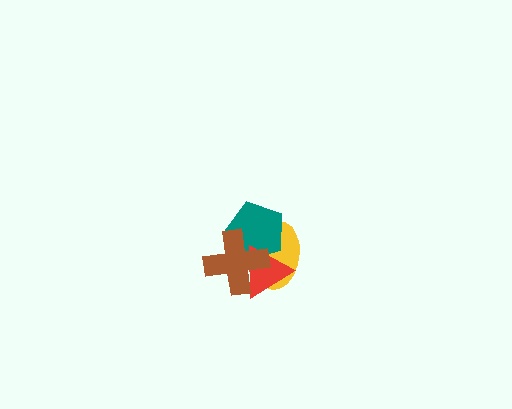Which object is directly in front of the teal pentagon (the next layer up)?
The red triangle is directly in front of the teal pentagon.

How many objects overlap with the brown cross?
3 objects overlap with the brown cross.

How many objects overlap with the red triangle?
3 objects overlap with the red triangle.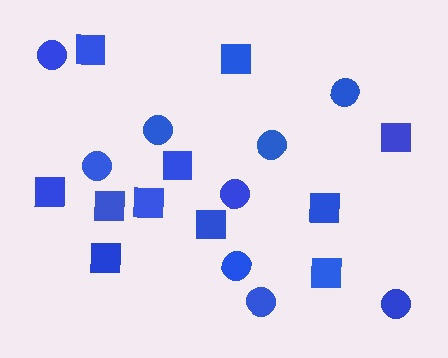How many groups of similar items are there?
There are 2 groups: one group of circles (9) and one group of squares (11).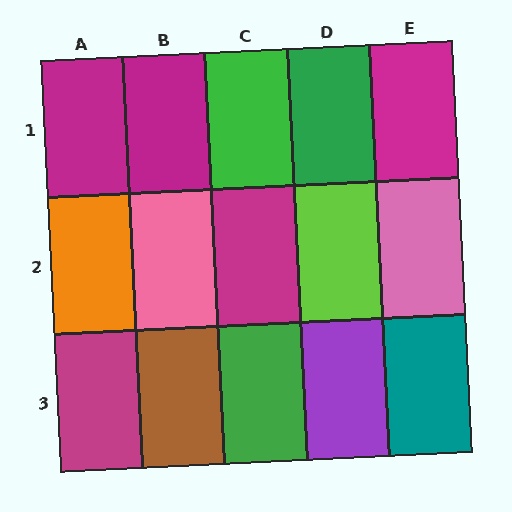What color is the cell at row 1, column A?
Magenta.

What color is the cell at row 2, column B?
Pink.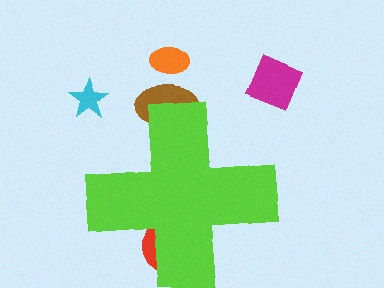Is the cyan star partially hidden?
No, the cyan star is fully visible.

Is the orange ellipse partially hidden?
No, the orange ellipse is fully visible.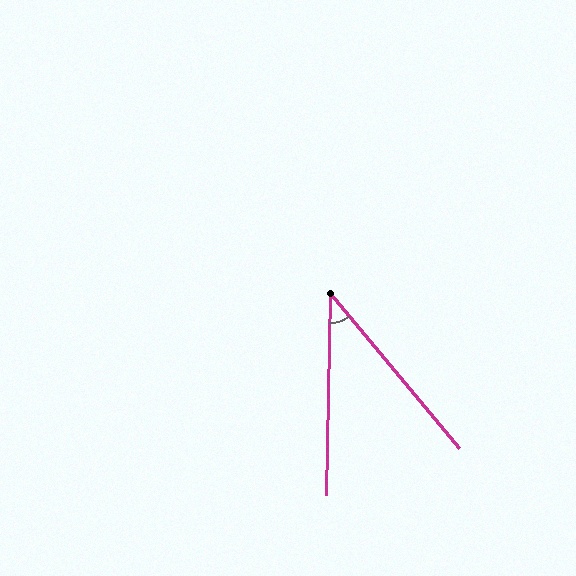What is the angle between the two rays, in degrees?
Approximately 41 degrees.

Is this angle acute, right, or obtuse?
It is acute.